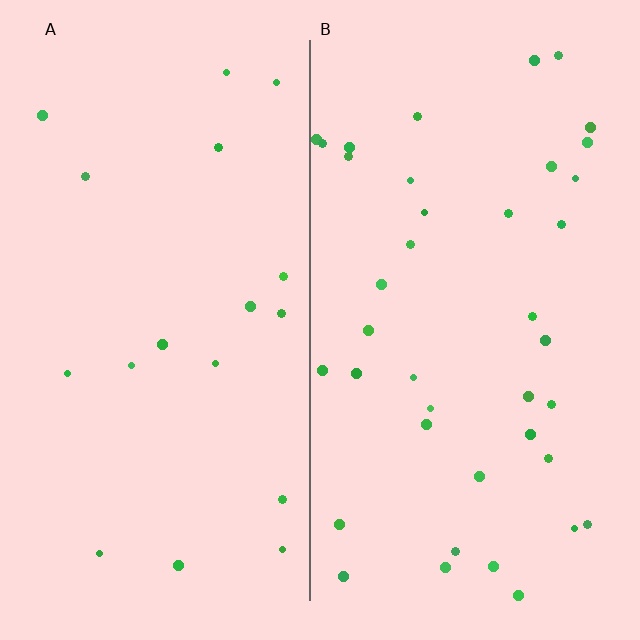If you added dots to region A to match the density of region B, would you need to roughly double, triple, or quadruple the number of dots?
Approximately double.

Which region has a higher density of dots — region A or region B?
B (the right).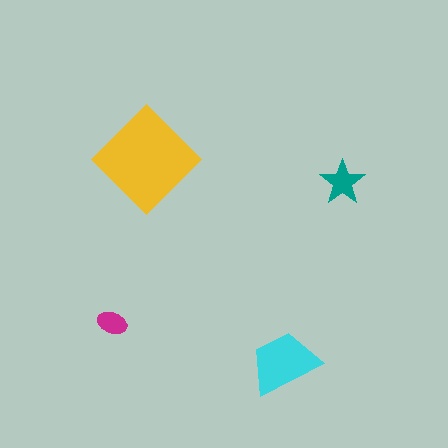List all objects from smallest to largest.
The magenta ellipse, the teal star, the cyan trapezoid, the yellow diamond.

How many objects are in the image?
There are 4 objects in the image.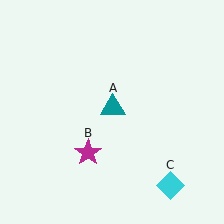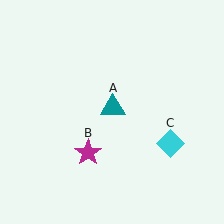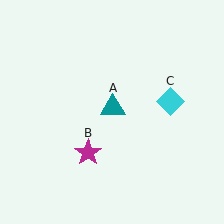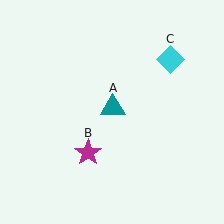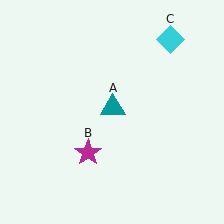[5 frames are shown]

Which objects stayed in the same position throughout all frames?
Teal triangle (object A) and magenta star (object B) remained stationary.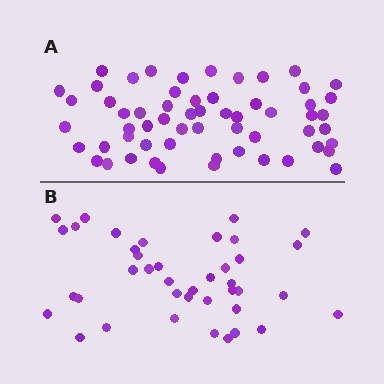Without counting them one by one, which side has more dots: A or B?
Region A (the top region) has more dots.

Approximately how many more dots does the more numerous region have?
Region A has approximately 20 more dots than region B.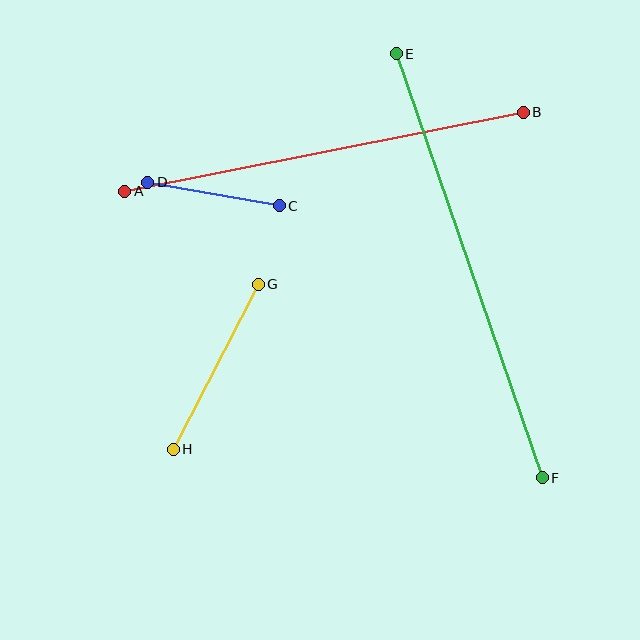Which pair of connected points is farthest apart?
Points E and F are farthest apart.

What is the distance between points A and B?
The distance is approximately 406 pixels.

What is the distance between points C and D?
The distance is approximately 134 pixels.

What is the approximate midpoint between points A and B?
The midpoint is at approximately (324, 152) pixels.